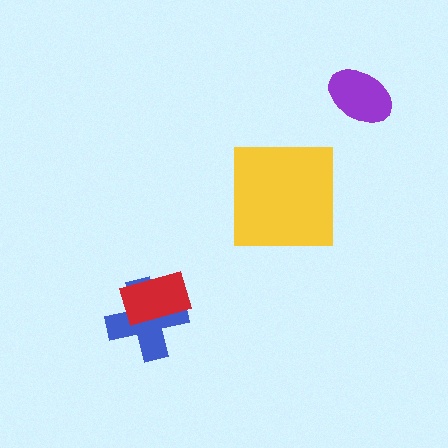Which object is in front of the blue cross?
The red rectangle is in front of the blue cross.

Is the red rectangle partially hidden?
No, no other shape covers it.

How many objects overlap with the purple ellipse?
0 objects overlap with the purple ellipse.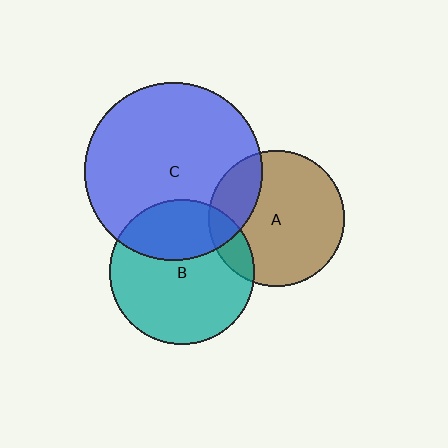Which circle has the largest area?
Circle C (blue).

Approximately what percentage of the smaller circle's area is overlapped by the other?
Approximately 20%.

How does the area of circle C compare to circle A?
Approximately 1.7 times.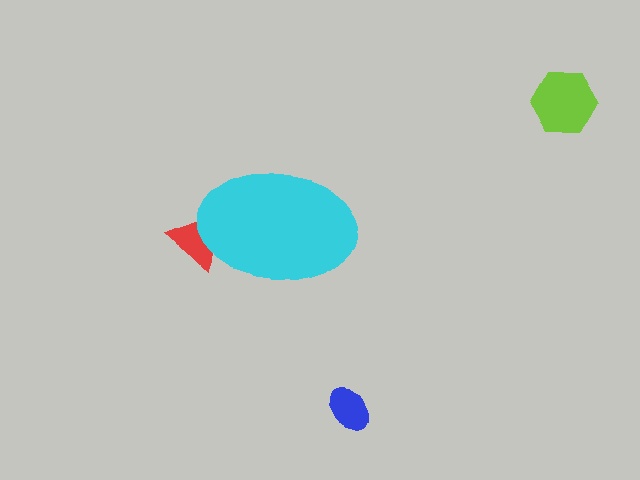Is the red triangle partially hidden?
Yes, the red triangle is partially hidden behind the cyan ellipse.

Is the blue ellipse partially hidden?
No, the blue ellipse is fully visible.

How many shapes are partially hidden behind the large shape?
1 shape is partially hidden.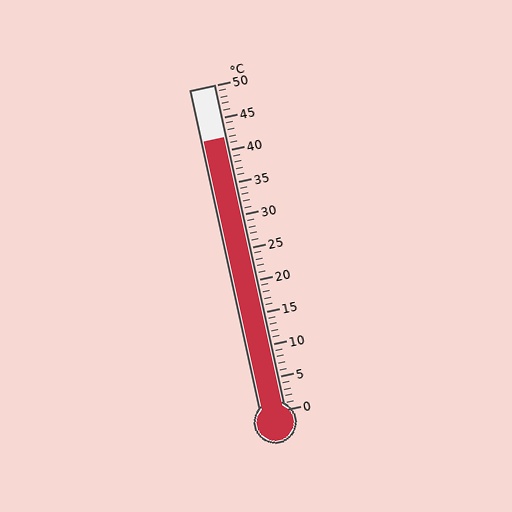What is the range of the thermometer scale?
The thermometer scale ranges from 0°C to 50°C.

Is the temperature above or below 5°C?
The temperature is above 5°C.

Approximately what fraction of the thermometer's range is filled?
The thermometer is filled to approximately 85% of its range.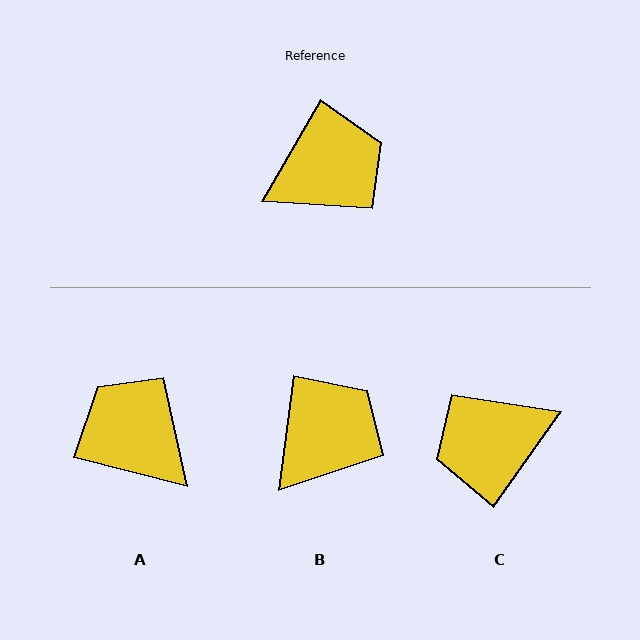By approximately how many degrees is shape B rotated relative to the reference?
Approximately 22 degrees counter-clockwise.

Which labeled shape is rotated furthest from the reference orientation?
C, about 175 degrees away.